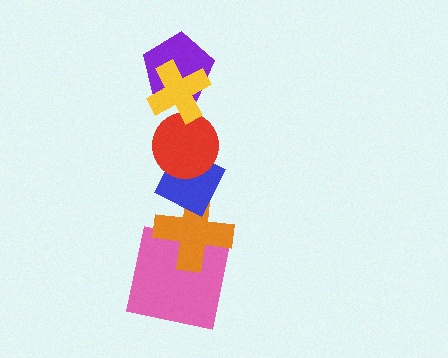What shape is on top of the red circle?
The purple pentagon is on top of the red circle.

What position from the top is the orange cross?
The orange cross is 5th from the top.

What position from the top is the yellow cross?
The yellow cross is 1st from the top.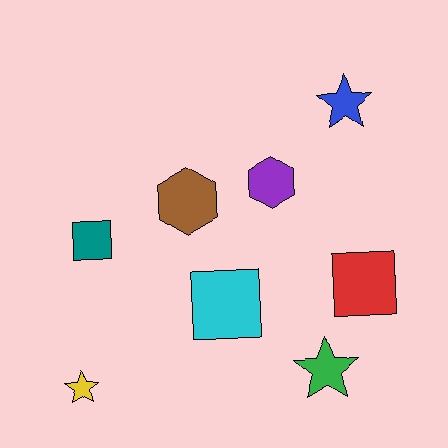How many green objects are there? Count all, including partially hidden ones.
There is 1 green object.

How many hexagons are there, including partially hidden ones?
There are 2 hexagons.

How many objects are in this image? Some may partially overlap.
There are 8 objects.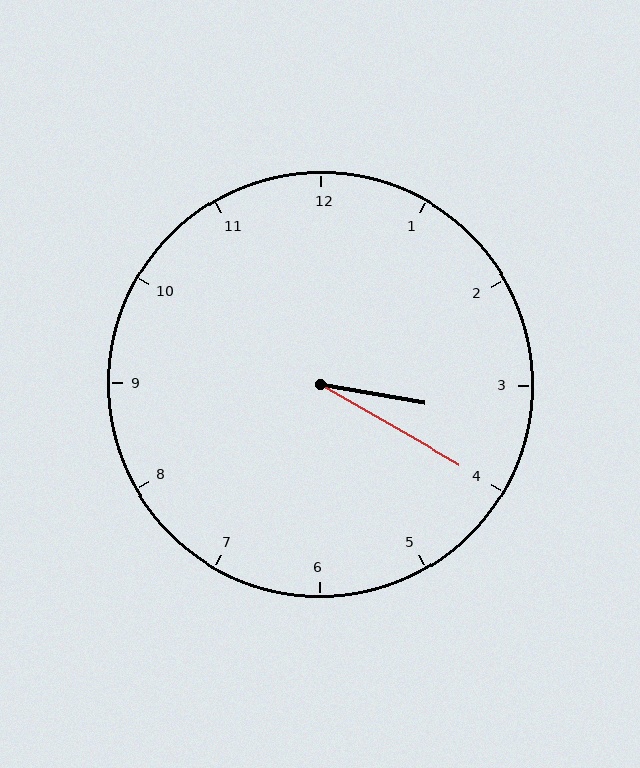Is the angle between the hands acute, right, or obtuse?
It is acute.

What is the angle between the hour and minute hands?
Approximately 20 degrees.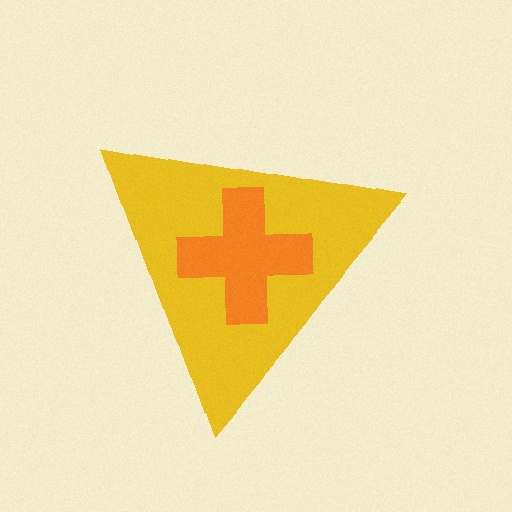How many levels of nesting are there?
2.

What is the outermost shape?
The yellow triangle.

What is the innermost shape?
The orange cross.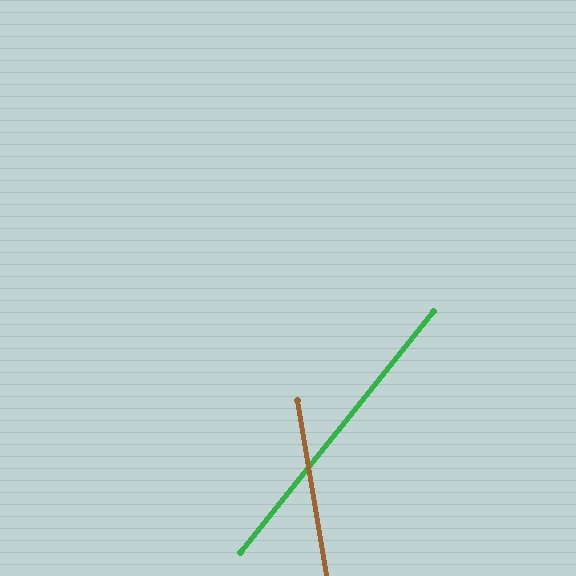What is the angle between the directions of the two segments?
Approximately 48 degrees.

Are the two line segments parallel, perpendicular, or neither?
Neither parallel nor perpendicular — they differ by about 48°.